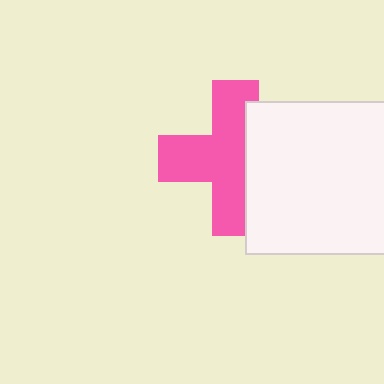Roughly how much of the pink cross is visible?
About half of it is visible (roughly 65%).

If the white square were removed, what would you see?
You would see the complete pink cross.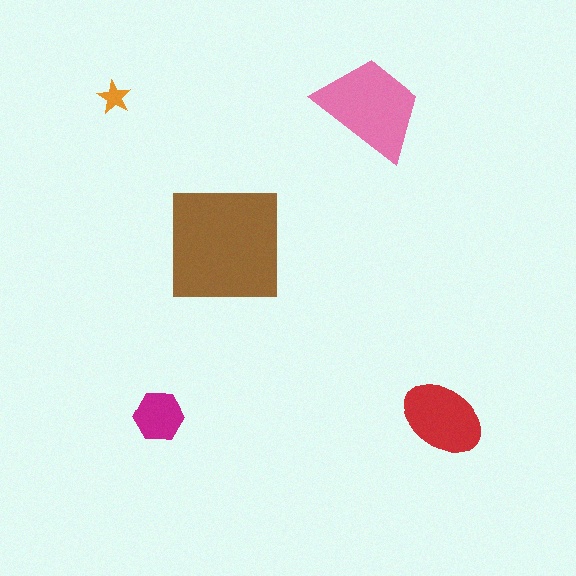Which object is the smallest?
The orange star.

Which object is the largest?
The brown square.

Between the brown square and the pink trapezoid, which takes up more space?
The brown square.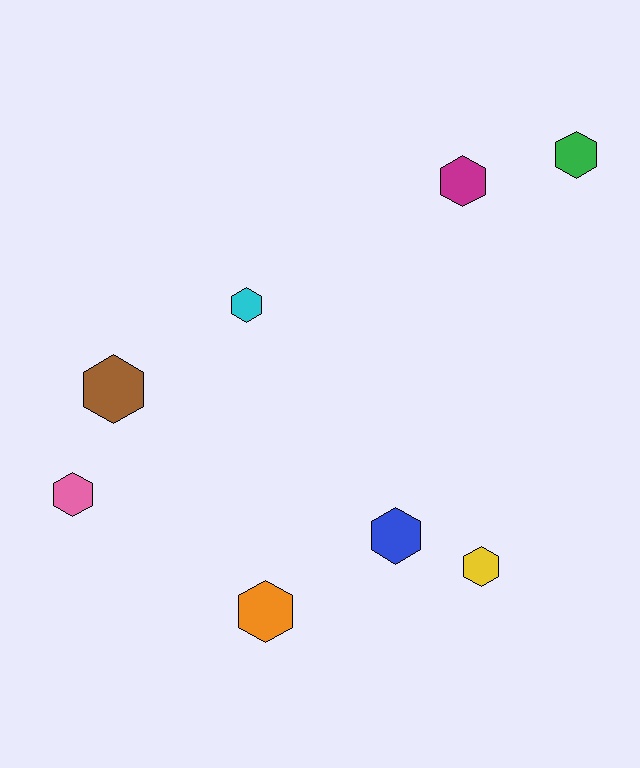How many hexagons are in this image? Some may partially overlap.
There are 8 hexagons.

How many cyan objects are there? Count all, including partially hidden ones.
There is 1 cyan object.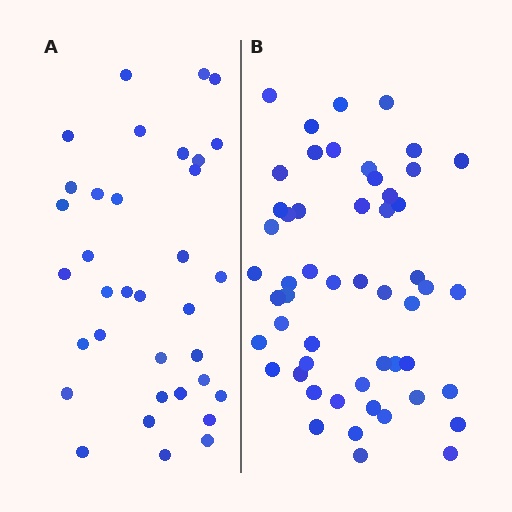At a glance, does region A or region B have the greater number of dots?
Region B (the right region) has more dots.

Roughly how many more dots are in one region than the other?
Region B has approximately 20 more dots than region A.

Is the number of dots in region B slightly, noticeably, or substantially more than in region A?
Region B has substantially more. The ratio is roughly 1.5 to 1.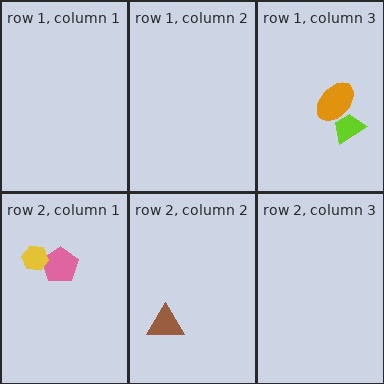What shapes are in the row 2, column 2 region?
The brown triangle.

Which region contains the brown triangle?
The row 2, column 2 region.